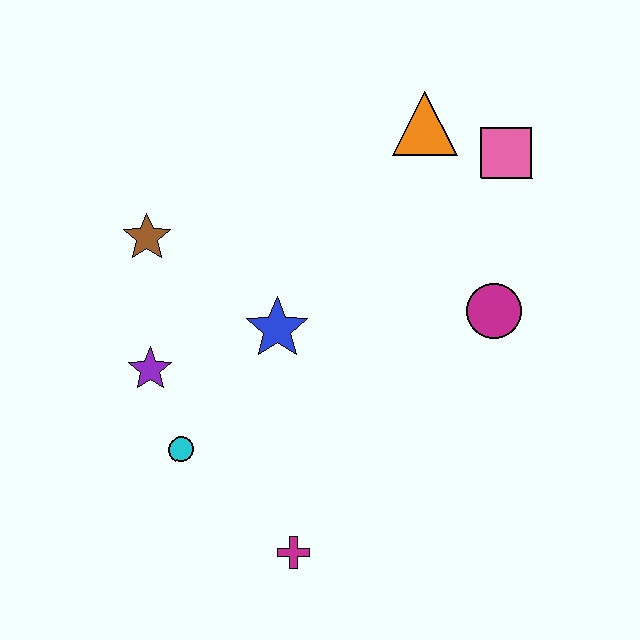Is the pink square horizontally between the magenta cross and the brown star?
No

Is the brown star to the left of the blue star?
Yes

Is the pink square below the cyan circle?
No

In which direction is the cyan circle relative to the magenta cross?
The cyan circle is to the left of the magenta cross.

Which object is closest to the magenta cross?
The cyan circle is closest to the magenta cross.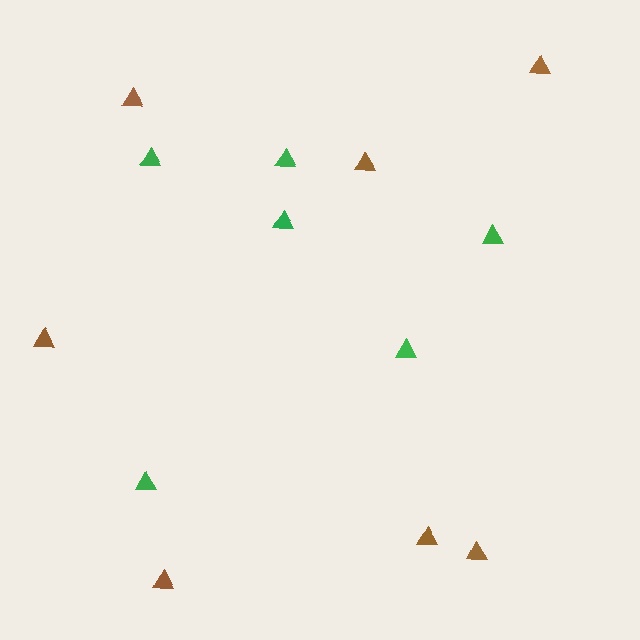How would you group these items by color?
There are 2 groups: one group of brown triangles (7) and one group of green triangles (6).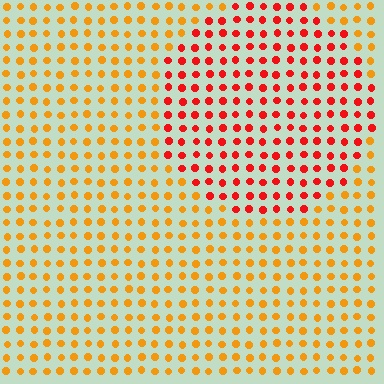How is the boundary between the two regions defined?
The boundary is defined purely by a slight shift in hue (about 38 degrees). Spacing, size, and orientation are identical on both sides.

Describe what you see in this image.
The image is filled with small orange elements in a uniform arrangement. A circle-shaped region is visible where the elements are tinted to a slightly different hue, forming a subtle color boundary.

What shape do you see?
I see a circle.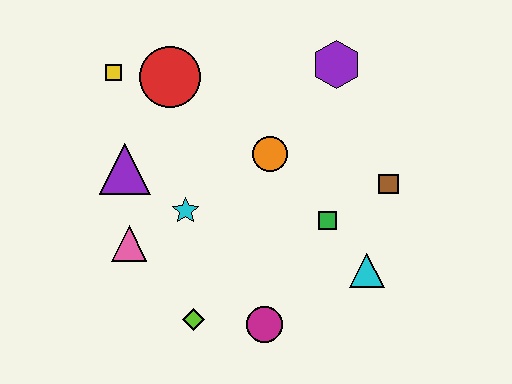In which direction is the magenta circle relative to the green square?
The magenta circle is below the green square.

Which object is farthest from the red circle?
The cyan triangle is farthest from the red circle.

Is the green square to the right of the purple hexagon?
No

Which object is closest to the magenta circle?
The lime diamond is closest to the magenta circle.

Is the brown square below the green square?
No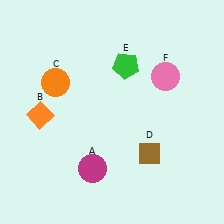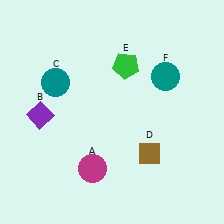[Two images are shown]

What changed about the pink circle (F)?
In Image 1, F is pink. In Image 2, it changed to teal.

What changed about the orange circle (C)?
In Image 1, C is orange. In Image 2, it changed to teal.